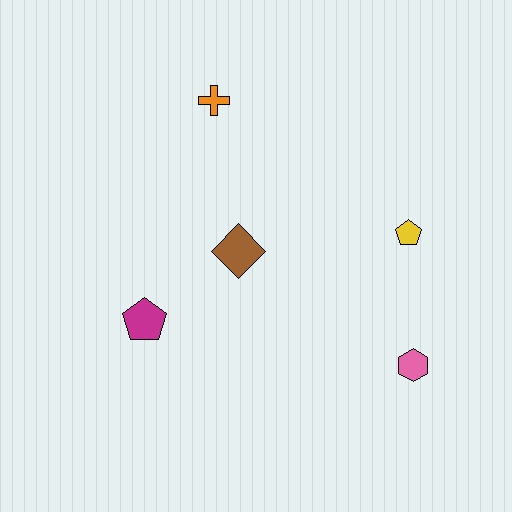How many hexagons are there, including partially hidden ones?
There is 1 hexagon.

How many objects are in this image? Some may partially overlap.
There are 5 objects.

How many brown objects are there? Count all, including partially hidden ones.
There is 1 brown object.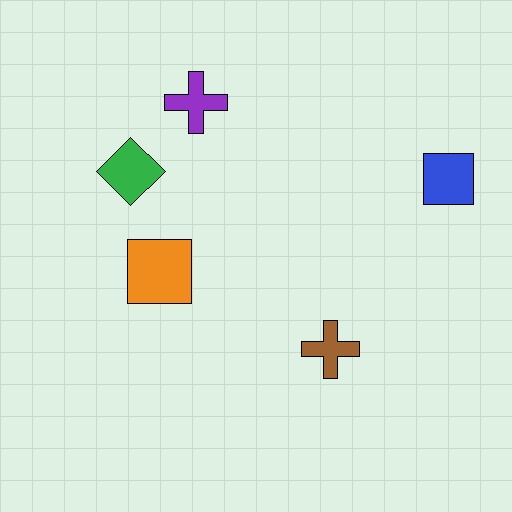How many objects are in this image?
There are 5 objects.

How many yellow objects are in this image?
There are no yellow objects.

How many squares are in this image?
There are 2 squares.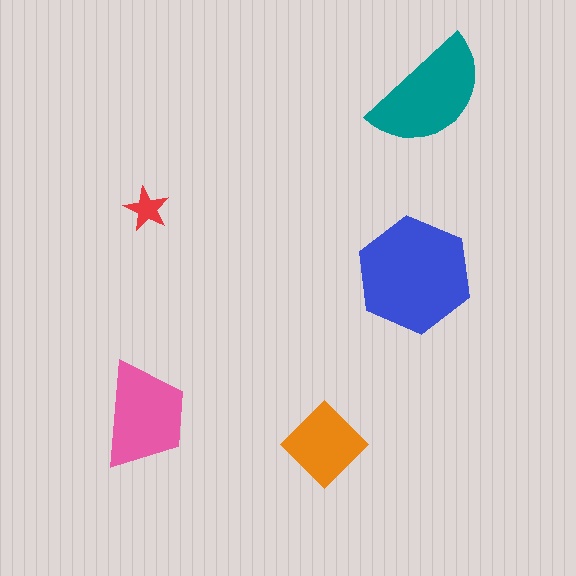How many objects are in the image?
There are 5 objects in the image.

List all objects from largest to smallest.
The blue hexagon, the teal semicircle, the pink trapezoid, the orange diamond, the red star.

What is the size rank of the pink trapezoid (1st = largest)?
3rd.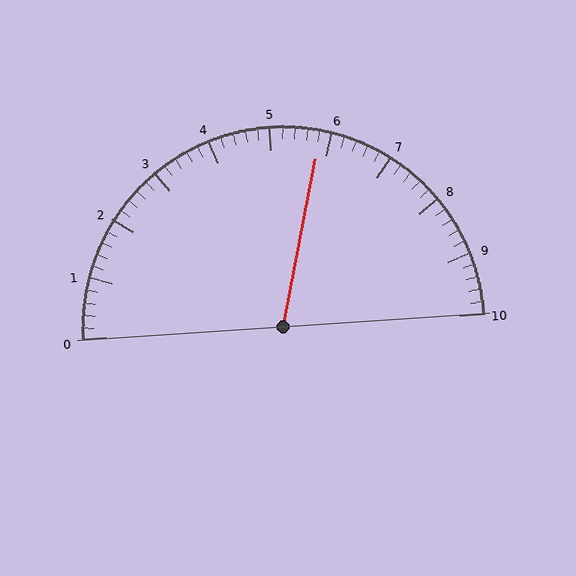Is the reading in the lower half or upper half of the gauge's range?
The reading is in the upper half of the range (0 to 10).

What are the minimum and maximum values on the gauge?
The gauge ranges from 0 to 10.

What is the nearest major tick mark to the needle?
The nearest major tick mark is 6.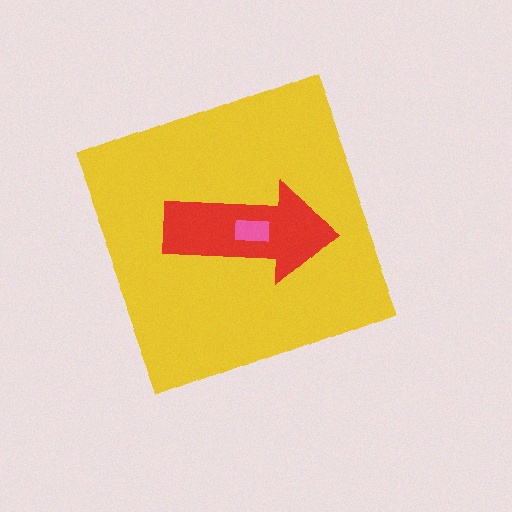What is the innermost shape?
The pink rectangle.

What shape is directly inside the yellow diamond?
The red arrow.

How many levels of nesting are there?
3.